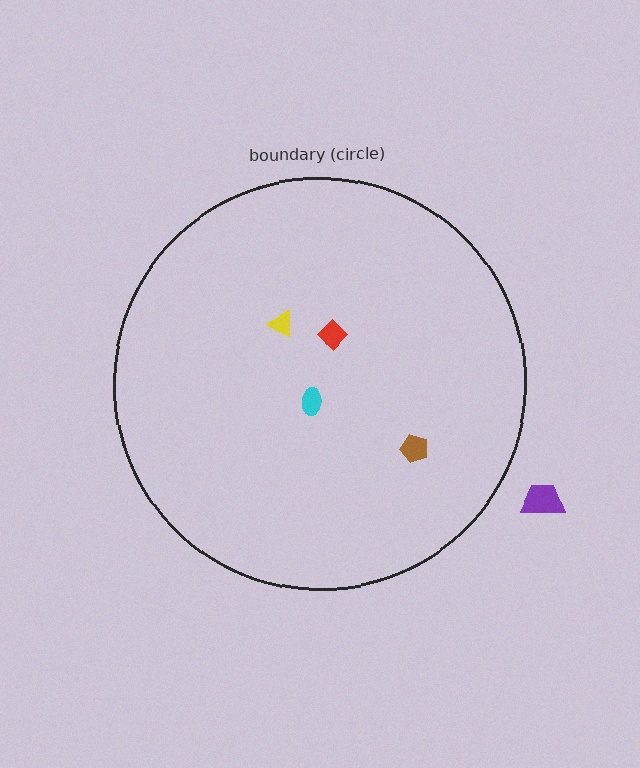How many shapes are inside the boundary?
4 inside, 1 outside.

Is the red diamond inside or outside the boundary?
Inside.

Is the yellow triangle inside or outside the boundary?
Inside.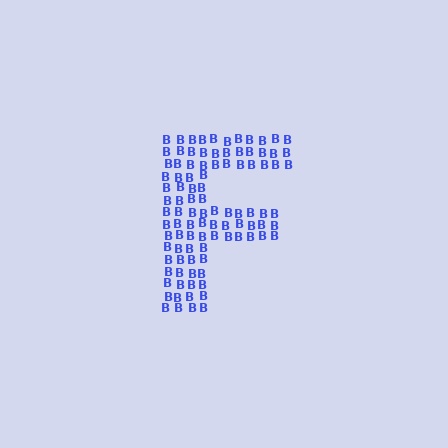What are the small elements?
The small elements are letter B's.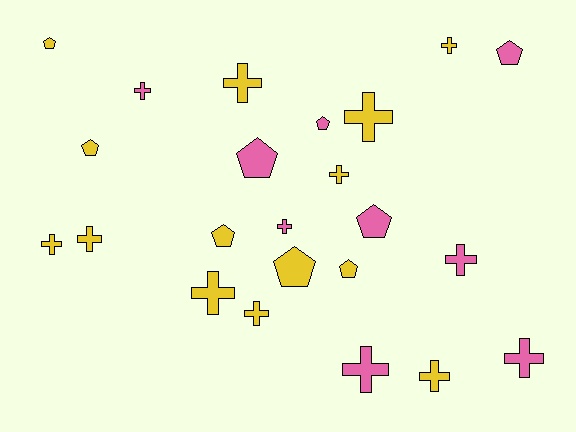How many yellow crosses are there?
There are 9 yellow crosses.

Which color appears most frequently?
Yellow, with 14 objects.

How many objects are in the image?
There are 23 objects.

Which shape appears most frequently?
Cross, with 14 objects.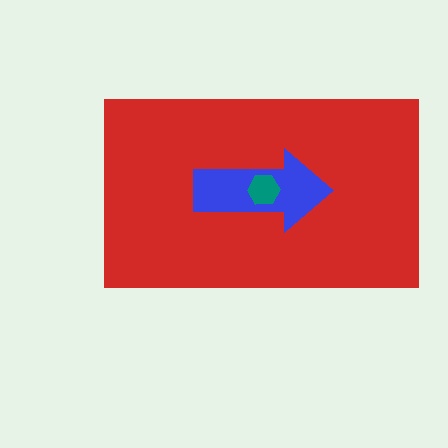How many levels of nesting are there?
3.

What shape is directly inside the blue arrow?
The teal hexagon.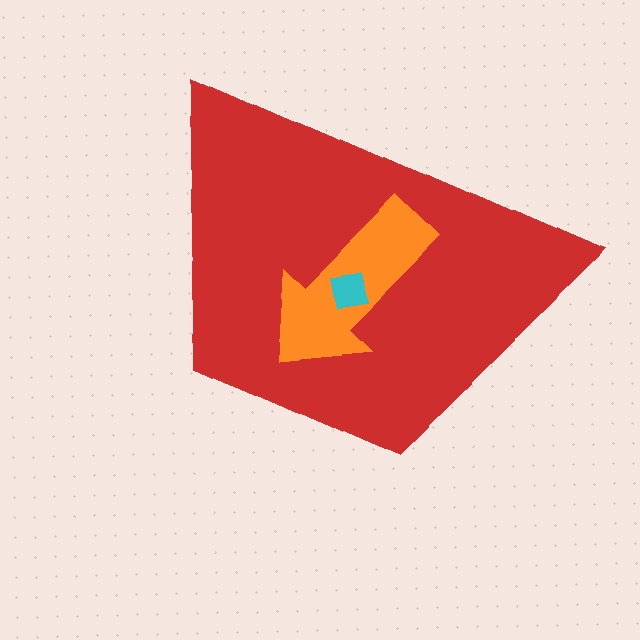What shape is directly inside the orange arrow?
The cyan square.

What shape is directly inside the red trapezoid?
The orange arrow.